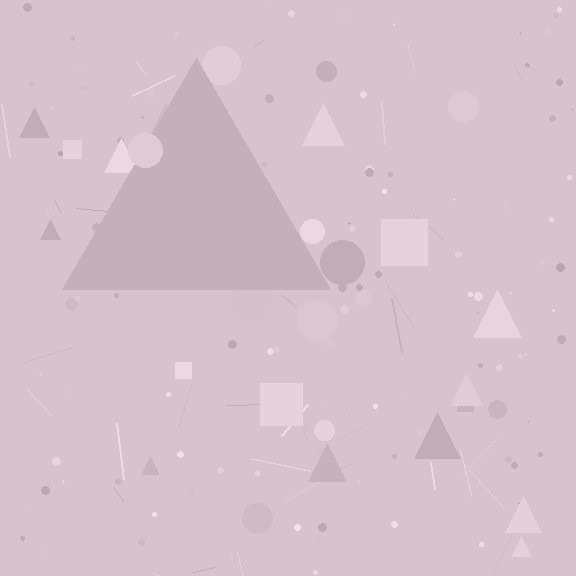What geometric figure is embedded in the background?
A triangle is embedded in the background.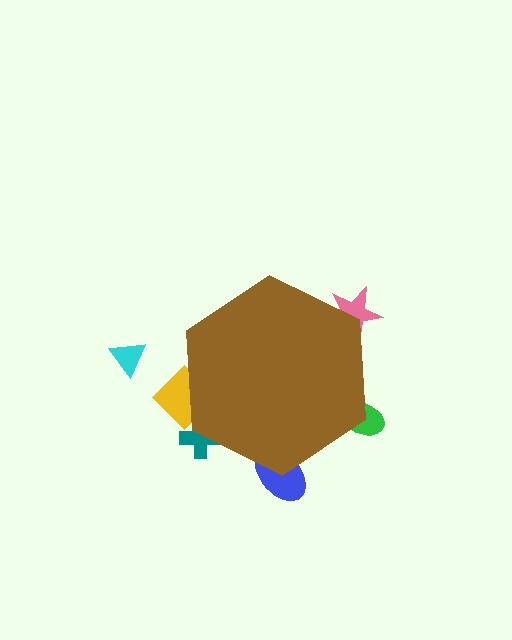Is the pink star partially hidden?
Yes, the pink star is partially hidden behind the brown hexagon.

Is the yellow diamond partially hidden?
Yes, the yellow diamond is partially hidden behind the brown hexagon.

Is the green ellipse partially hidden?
Yes, the green ellipse is partially hidden behind the brown hexagon.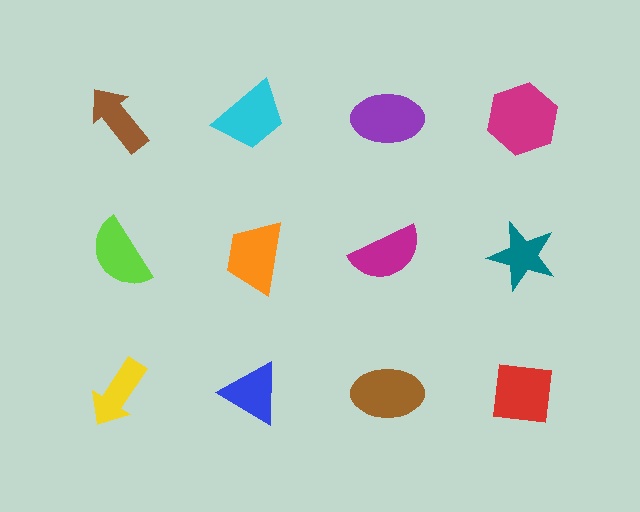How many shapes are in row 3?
4 shapes.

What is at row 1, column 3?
A purple ellipse.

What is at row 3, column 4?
A red square.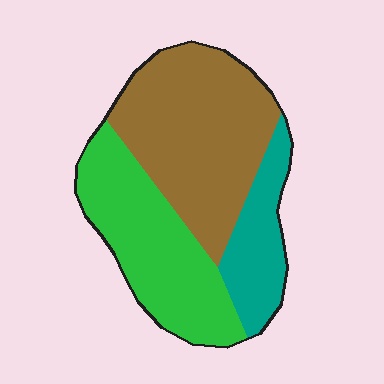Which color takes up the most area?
Brown, at roughly 45%.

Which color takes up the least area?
Teal, at roughly 20%.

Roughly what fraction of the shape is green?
Green covers about 35% of the shape.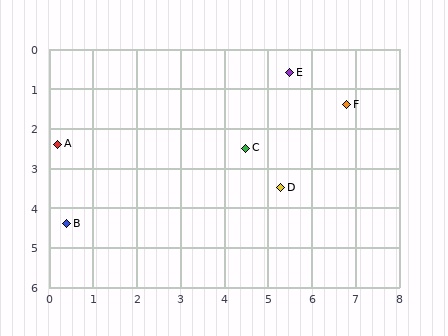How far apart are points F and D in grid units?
Points F and D are about 2.6 grid units apart.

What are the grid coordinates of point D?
Point D is at approximately (5.3, 3.5).